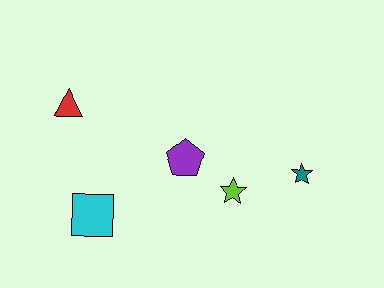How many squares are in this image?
There is 1 square.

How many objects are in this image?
There are 5 objects.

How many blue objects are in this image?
There are no blue objects.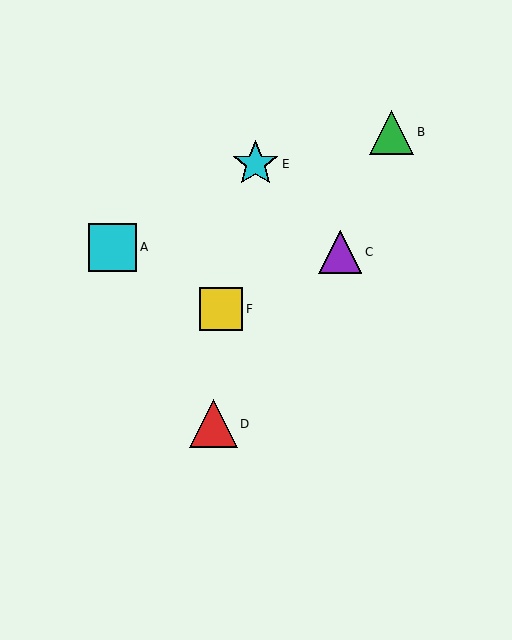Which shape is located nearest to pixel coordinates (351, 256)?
The purple triangle (labeled C) at (340, 252) is nearest to that location.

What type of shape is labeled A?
Shape A is a cyan square.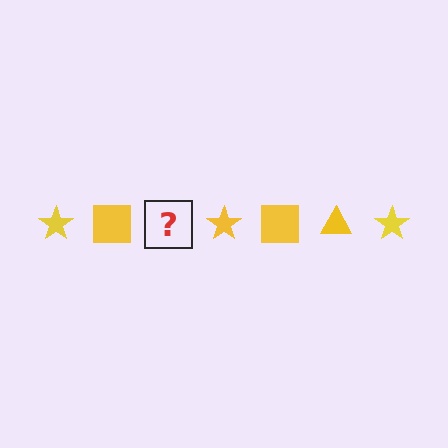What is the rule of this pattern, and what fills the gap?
The rule is that the pattern cycles through star, square, triangle shapes in yellow. The gap should be filled with a yellow triangle.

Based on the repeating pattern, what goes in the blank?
The blank should be a yellow triangle.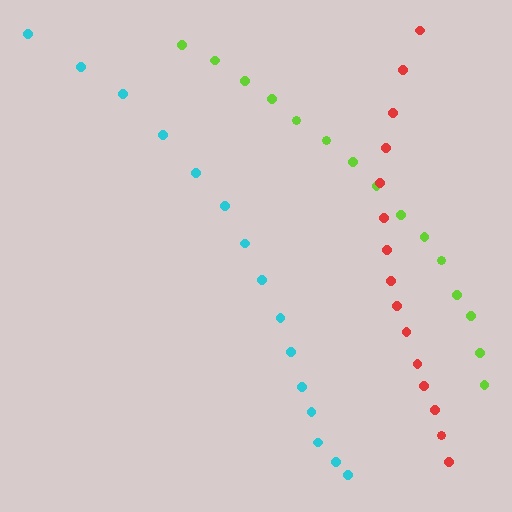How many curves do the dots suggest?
There are 3 distinct paths.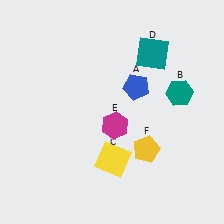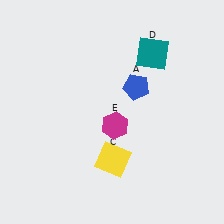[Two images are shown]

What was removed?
The yellow pentagon (F), the teal hexagon (B) were removed in Image 2.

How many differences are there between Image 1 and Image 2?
There are 2 differences between the two images.